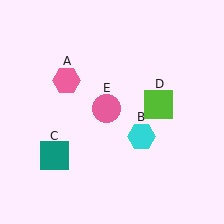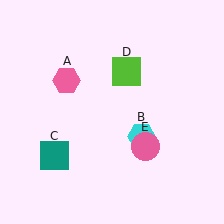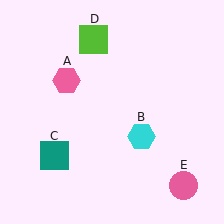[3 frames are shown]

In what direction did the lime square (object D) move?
The lime square (object D) moved up and to the left.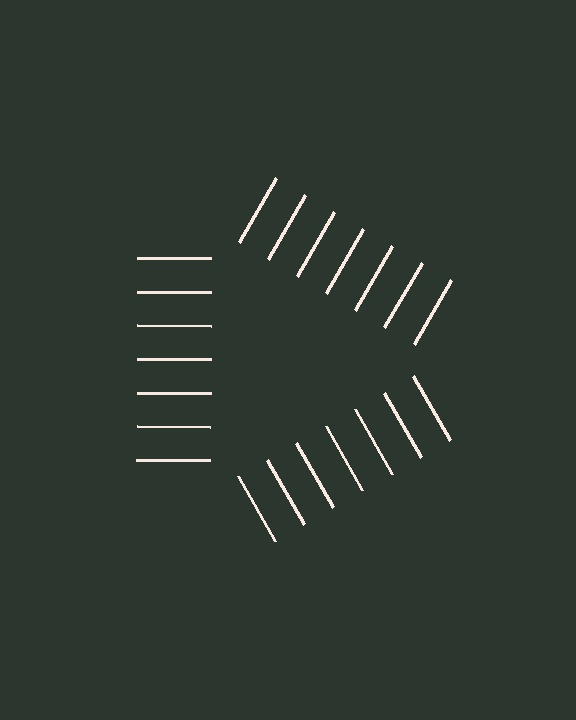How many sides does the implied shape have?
3 sides — the line-ends trace a triangle.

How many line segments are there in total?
21 — 7 along each of the 3 edges.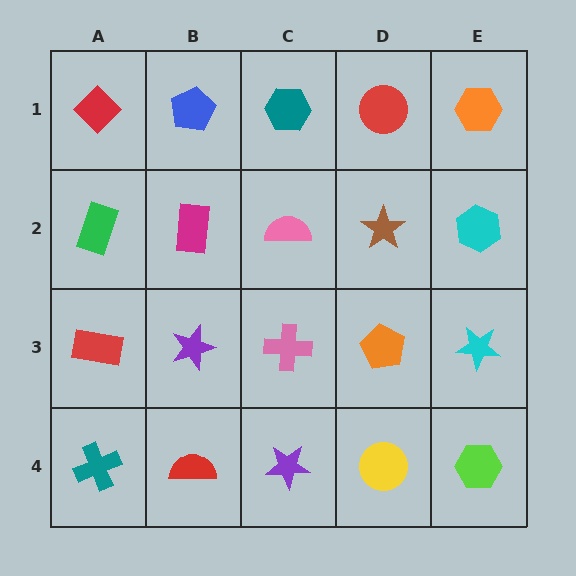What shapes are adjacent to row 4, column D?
An orange pentagon (row 3, column D), a purple star (row 4, column C), a lime hexagon (row 4, column E).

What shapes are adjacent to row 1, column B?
A magenta rectangle (row 2, column B), a red diamond (row 1, column A), a teal hexagon (row 1, column C).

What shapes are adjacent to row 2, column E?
An orange hexagon (row 1, column E), a cyan star (row 3, column E), a brown star (row 2, column D).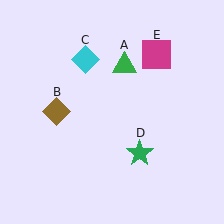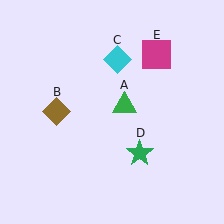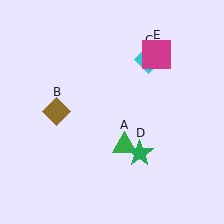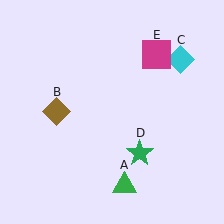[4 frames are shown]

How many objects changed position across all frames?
2 objects changed position: green triangle (object A), cyan diamond (object C).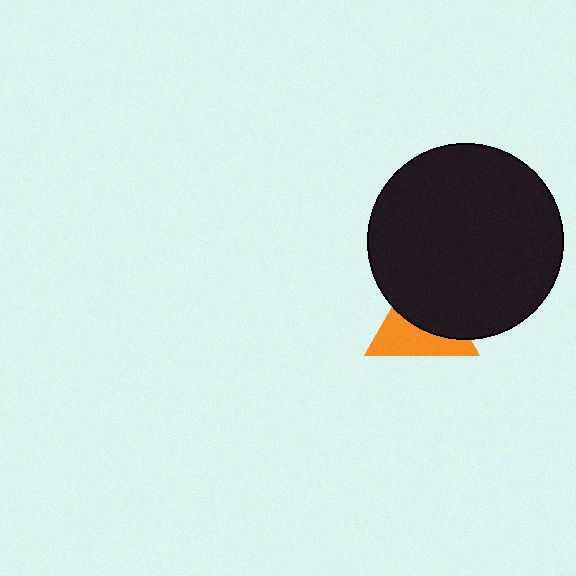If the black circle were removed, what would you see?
You would see the complete orange triangle.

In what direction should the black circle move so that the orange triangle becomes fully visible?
The black circle should move up. That is the shortest direction to clear the overlap and leave the orange triangle fully visible.